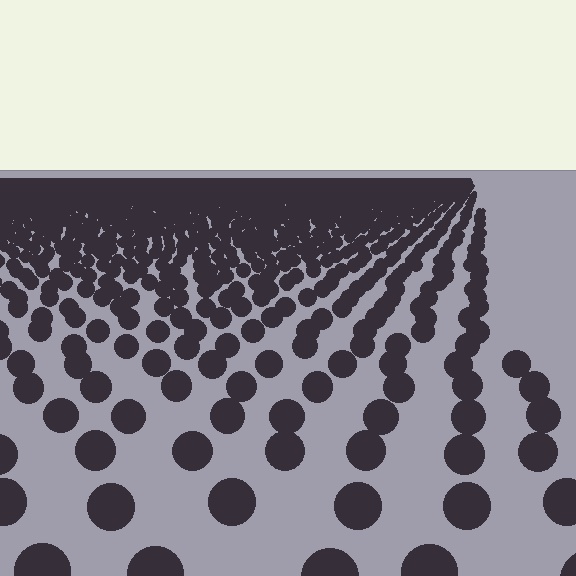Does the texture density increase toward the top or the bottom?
Density increases toward the top.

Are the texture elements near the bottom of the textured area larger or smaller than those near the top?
Larger. Near the bottom, elements are closer to the viewer and appear at a bigger on-screen size.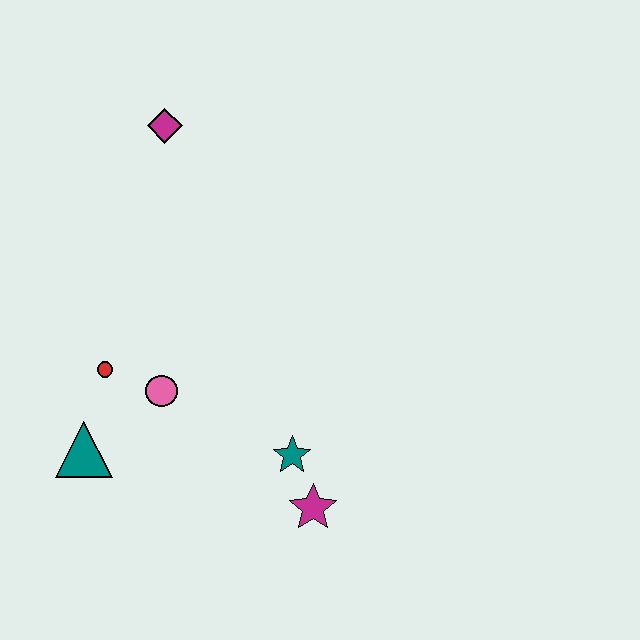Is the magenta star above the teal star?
No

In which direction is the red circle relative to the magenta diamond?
The red circle is below the magenta diamond.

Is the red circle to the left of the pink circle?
Yes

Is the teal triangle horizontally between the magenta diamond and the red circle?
No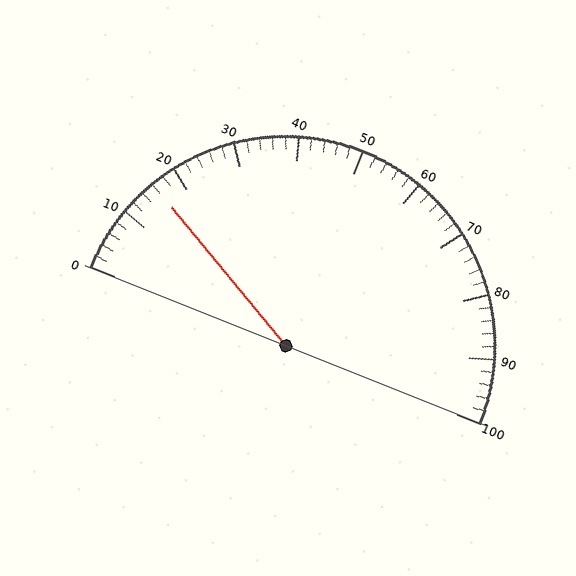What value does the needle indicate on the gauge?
The needle indicates approximately 16.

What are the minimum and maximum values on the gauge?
The gauge ranges from 0 to 100.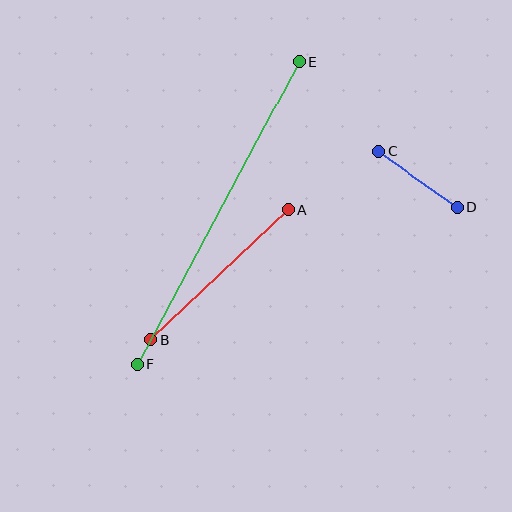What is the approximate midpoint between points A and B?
The midpoint is at approximately (219, 275) pixels.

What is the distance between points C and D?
The distance is approximately 96 pixels.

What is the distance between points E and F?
The distance is approximately 343 pixels.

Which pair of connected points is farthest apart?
Points E and F are farthest apart.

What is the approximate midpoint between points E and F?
The midpoint is at approximately (218, 213) pixels.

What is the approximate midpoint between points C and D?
The midpoint is at approximately (418, 179) pixels.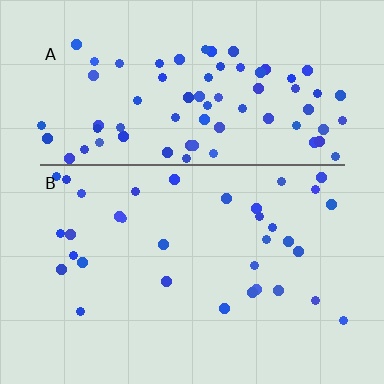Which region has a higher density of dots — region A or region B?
A (the top).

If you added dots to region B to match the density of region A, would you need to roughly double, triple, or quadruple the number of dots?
Approximately double.